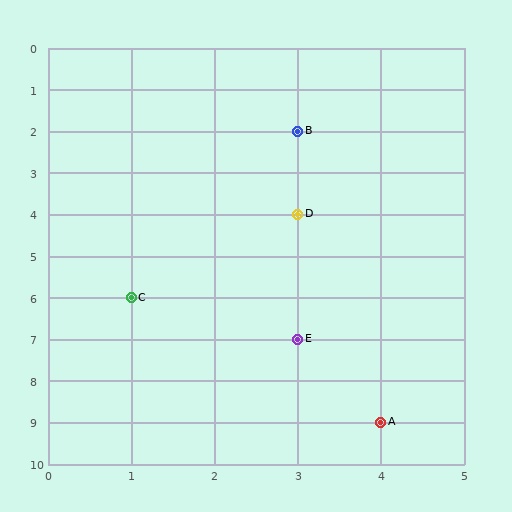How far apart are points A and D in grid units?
Points A and D are 1 column and 5 rows apart (about 5.1 grid units diagonally).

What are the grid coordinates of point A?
Point A is at grid coordinates (4, 9).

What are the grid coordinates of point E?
Point E is at grid coordinates (3, 7).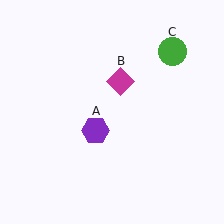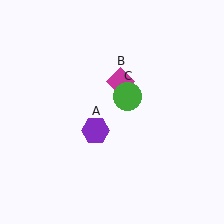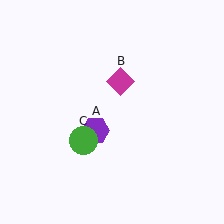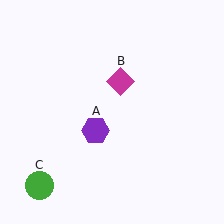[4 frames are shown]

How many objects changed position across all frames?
1 object changed position: green circle (object C).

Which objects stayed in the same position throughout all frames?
Purple hexagon (object A) and magenta diamond (object B) remained stationary.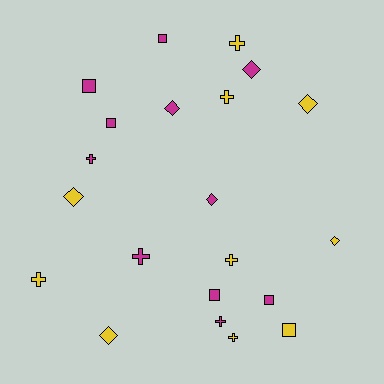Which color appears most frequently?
Magenta, with 11 objects.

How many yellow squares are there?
There is 1 yellow square.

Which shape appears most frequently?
Cross, with 8 objects.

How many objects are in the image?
There are 21 objects.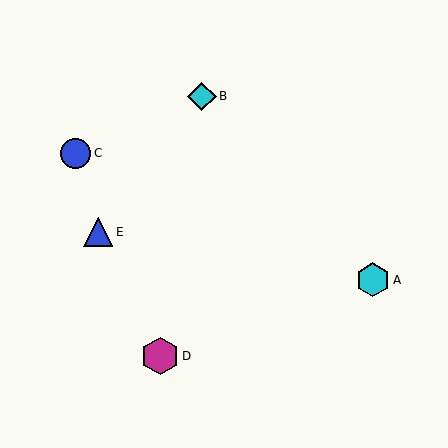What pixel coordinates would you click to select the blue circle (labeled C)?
Click at (76, 153) to select the blue circle C.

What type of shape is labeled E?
Shape E is a blue triangle.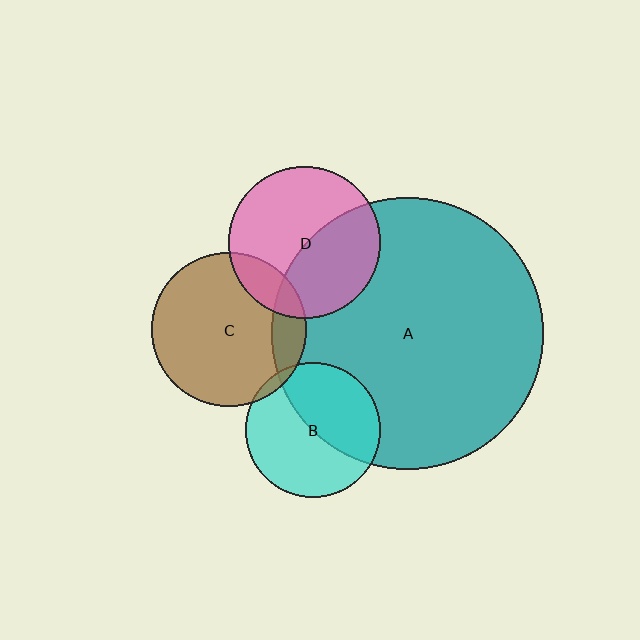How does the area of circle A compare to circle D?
Approximately 3.2 times.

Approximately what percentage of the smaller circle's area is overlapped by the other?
Approximately 5%.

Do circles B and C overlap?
Yes.